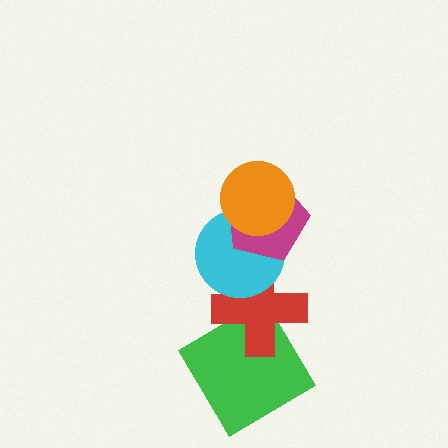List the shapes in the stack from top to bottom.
From top to bottom: the orange circle, the magenta pentagon, the cyan circle, the red cross, the green diamond.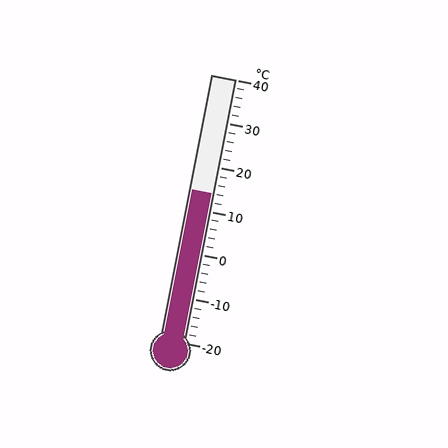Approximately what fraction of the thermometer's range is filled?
The thermometer is filled to approximately 55% of its range.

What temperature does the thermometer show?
The thermometer shows approximately 14°C.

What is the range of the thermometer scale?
The thermometer scale ranges from -20°C to 40°C.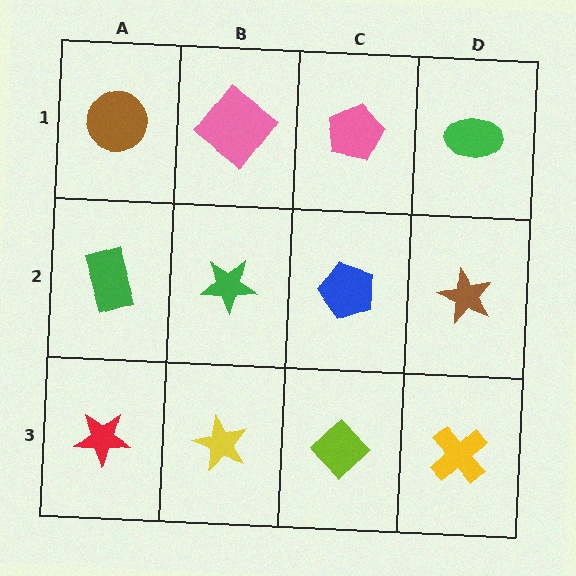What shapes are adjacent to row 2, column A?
A brown circle (row 1, column A), a red star (row 3, column A), a green star (row 2, column B).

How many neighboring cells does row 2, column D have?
3.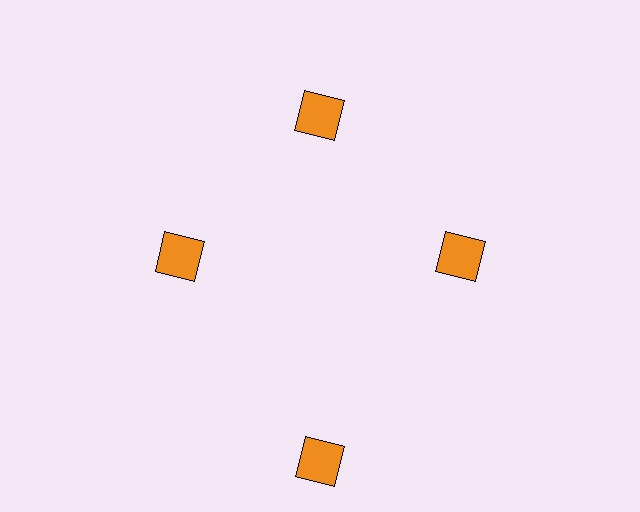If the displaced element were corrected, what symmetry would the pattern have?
It would have 4-fold rotational symmetry — the pattern would map onto itself every 90 degrees.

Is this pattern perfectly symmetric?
No. The 4 orange squares are arranged in a ring, but one element near the 6 o'clock position is pushed outward from the center, breaking the 4-fold rotational symmetry.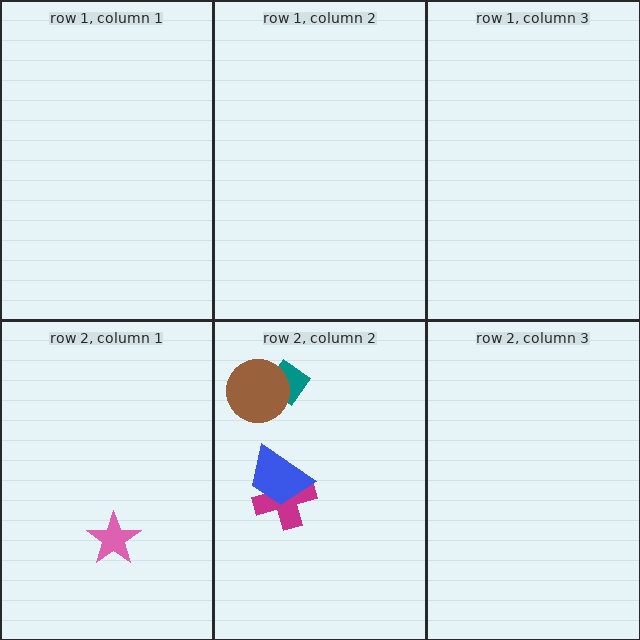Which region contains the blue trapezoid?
The row 2, column 2 region.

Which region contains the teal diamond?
The row 2, column 2 region.